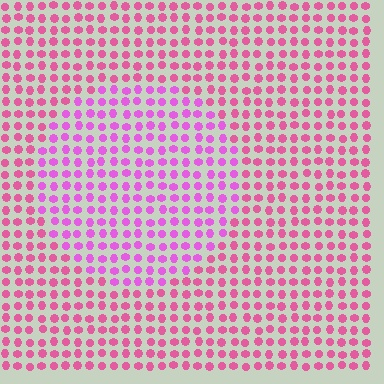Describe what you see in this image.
The image is filled with small pink elements in a uniform arrangement. A circle-shaped region is visible where the elements are tinted to a slightly different hue, forming a subtle color boundary.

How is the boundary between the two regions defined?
The boundary is defined purely by a slight shift in hue (about 30 degrees). Spacing, size, and orientation are identical on both sides.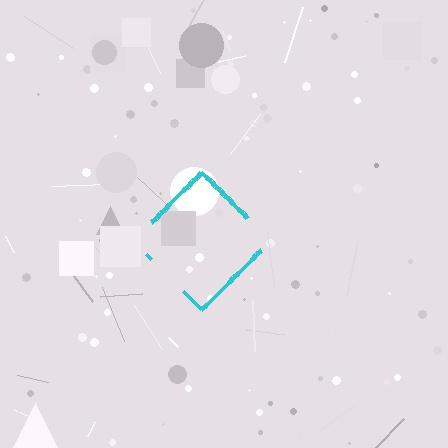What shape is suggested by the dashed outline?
The dashed outline suggests a diamond.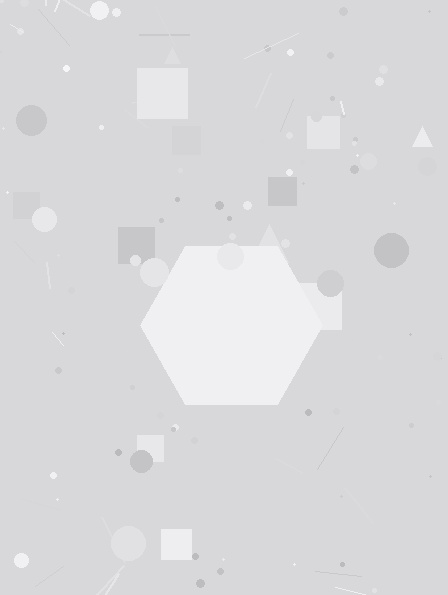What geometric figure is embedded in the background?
A hexagon is embedded in the background.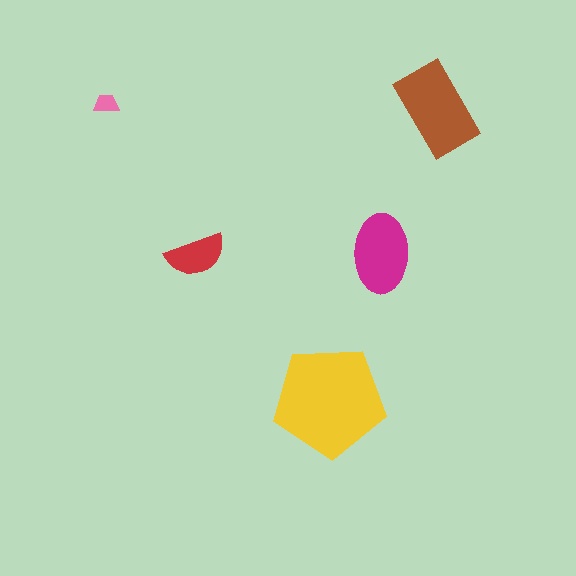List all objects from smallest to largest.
The pink trapezoid, the red semicircle, the magenta ellipse, the brown rectangle, the yellow pentagon.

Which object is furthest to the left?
The pink trapezoid is leftmost.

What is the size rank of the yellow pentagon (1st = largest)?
1st.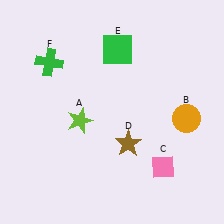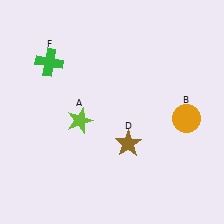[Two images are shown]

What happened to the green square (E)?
The green square (E) was removed in Image 2. It was in the top-right area of Image 1.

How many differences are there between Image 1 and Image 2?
There are 2 differences between the two images.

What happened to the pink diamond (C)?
The pink diamond (C) was removed in Image 2. It was in the bottom-right area of Image 1.